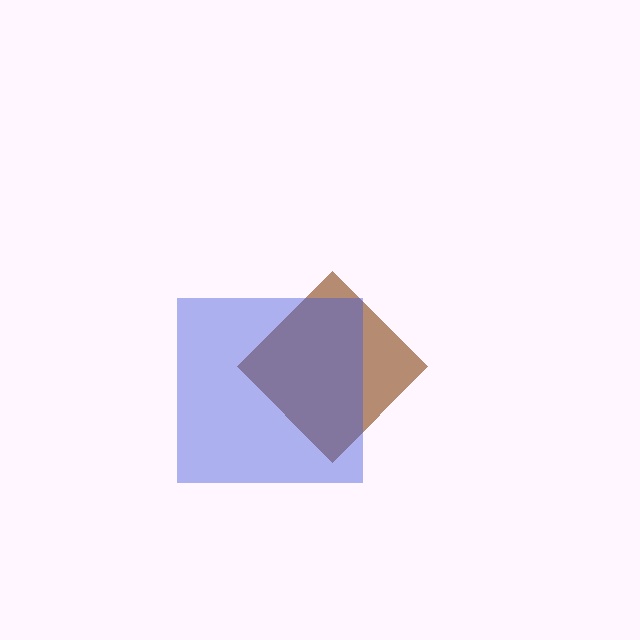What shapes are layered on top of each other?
The layered shapes are: a brown diamond, a blue square.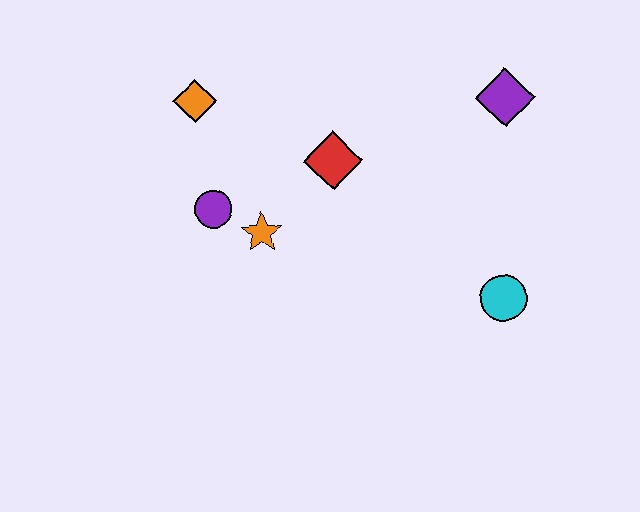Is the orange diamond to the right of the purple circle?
No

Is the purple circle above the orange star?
Yes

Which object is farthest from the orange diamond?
The cyan circle is farthest from the orange diamond.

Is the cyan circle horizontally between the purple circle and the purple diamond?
Yes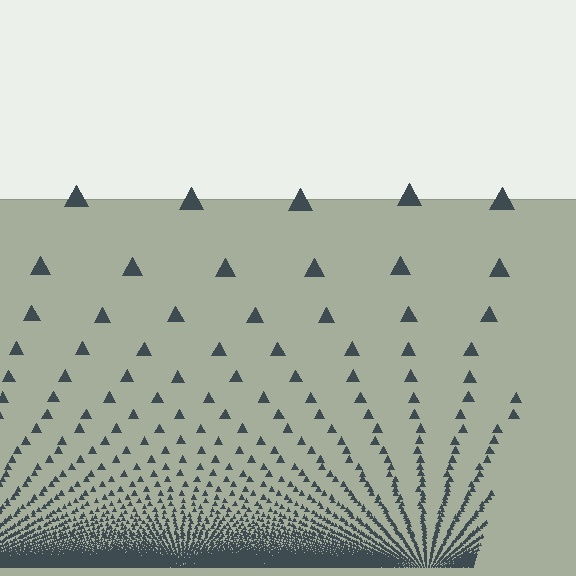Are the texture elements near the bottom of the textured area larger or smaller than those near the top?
Smaller. The gradient is inverted — elements near the bottom are smaller and denser.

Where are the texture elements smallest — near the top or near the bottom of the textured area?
Near the bottom.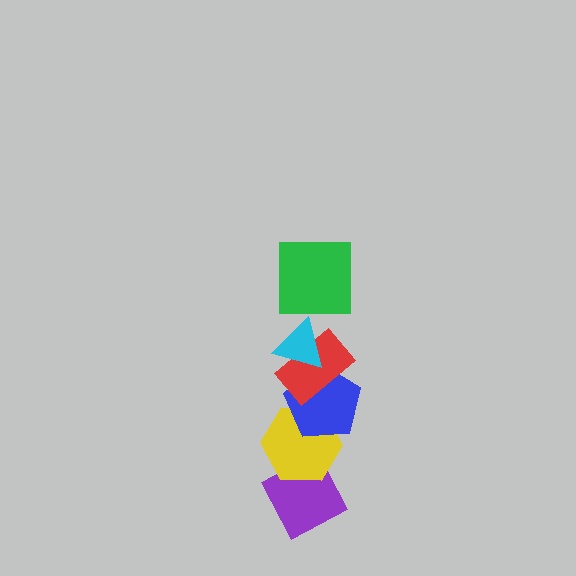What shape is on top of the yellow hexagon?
The blue pentagon is on top of the yellow hexagon.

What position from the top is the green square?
The green square is 1st from the top.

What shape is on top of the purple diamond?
The yellow hexagon is on top of the purple diamond.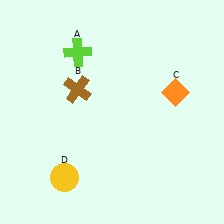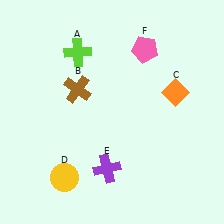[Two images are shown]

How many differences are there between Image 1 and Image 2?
There are 2 differences between the two images.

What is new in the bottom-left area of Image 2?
A purple cross (E) was added in the bottom-left area of Image 2.